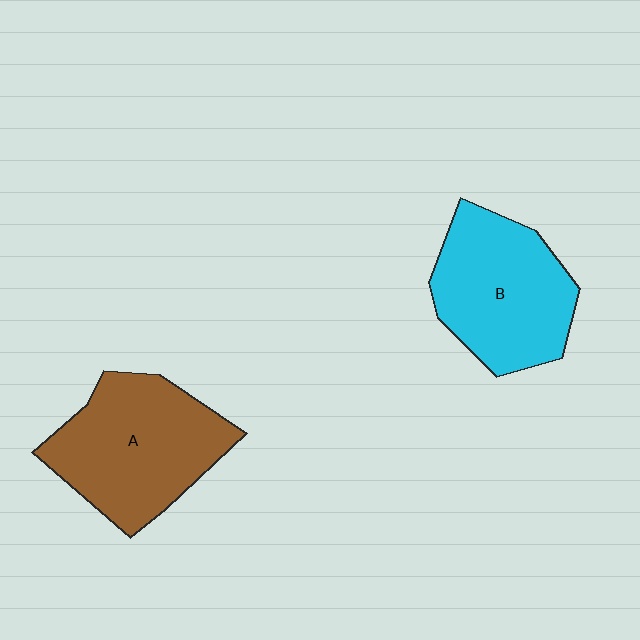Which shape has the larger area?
Shape A (brown).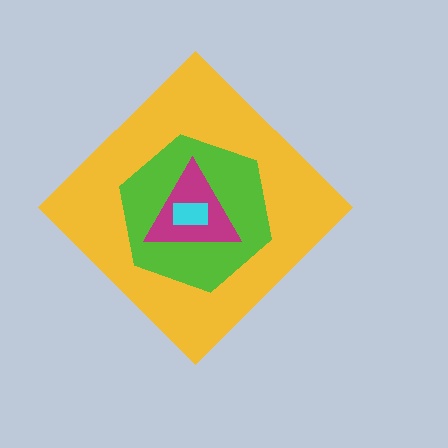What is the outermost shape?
The yellow diamond.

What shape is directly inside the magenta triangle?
The cyan rectangle.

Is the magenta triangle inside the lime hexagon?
Yes.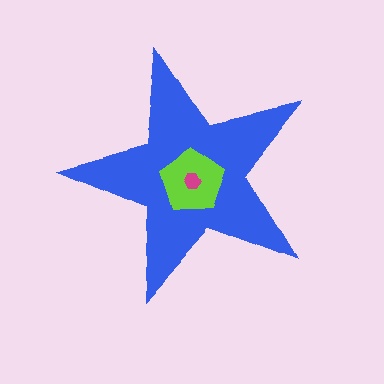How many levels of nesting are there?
3.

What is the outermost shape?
The blue star.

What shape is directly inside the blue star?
The lime pentagon.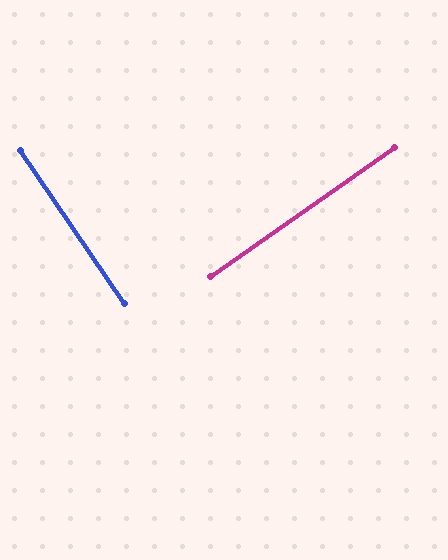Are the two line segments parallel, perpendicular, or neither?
Perpendicular — they meet at approximately 89°.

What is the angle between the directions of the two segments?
Approximately 89 degrees.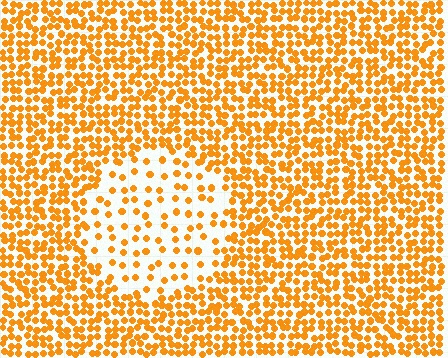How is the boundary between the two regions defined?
The boundary is defined by a change in element density (approximately 2.7x ratio). All elements are the same color, size, and shape.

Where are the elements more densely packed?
The elements are more densely packed outside the circle boundary.